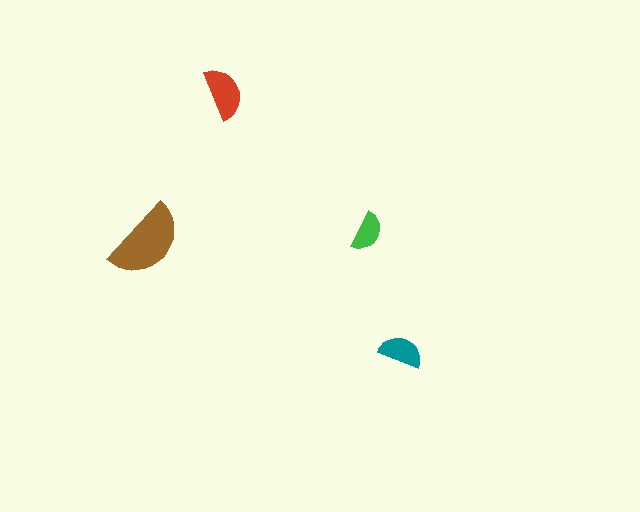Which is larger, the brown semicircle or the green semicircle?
The brown one.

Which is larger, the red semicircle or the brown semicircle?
The brown one.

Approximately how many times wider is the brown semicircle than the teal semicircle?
About 2 times wider.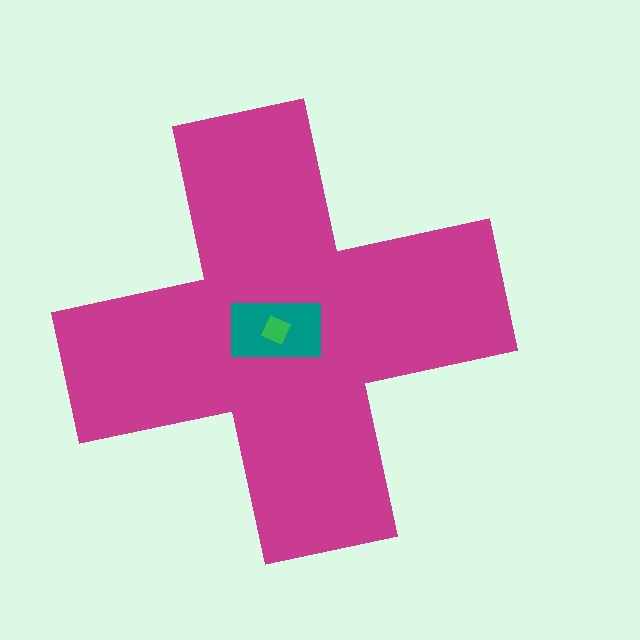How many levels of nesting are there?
3.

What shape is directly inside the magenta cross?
The teal rectangle.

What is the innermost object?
The green square.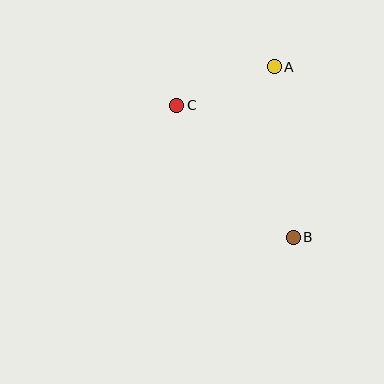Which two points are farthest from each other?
Points B and C are farthest from each other.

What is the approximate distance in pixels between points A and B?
The distance between A and B is approximately 172 pixels.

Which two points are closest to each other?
Points A and C are closest to each other.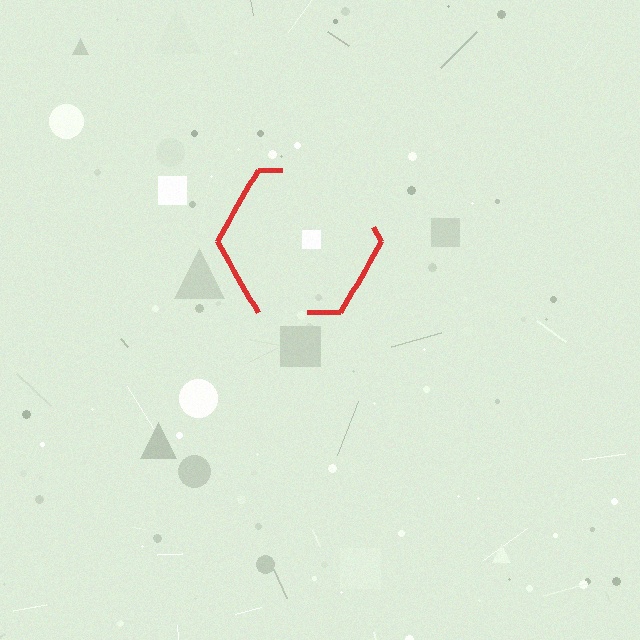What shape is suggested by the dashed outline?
The dashed outline suggests a hexagon.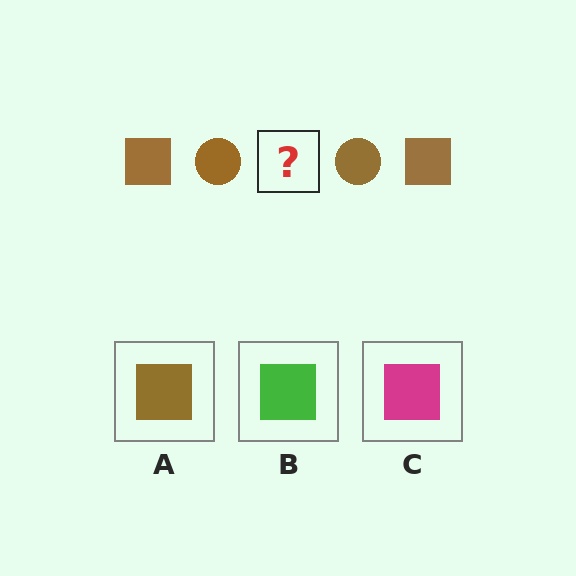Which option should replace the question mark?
Option A.